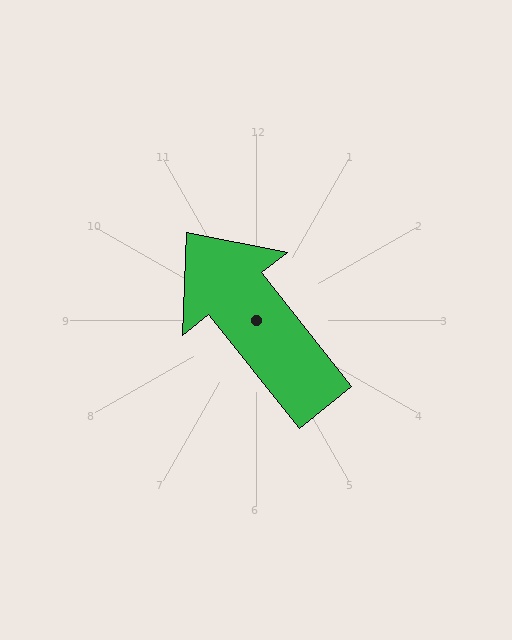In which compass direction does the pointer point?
Northwest.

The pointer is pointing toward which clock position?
Roughly 11 o'clock.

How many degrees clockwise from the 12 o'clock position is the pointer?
Approximately 321 degrees.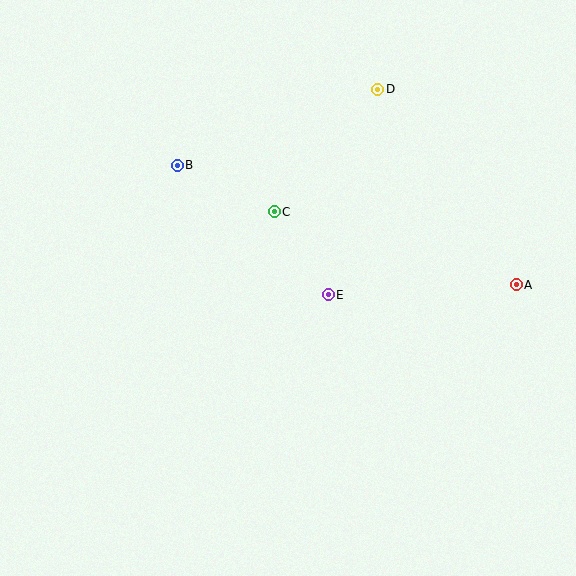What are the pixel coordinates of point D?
Point D is at (378, 89).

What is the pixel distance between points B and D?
The distance between B and D is 214 pixels.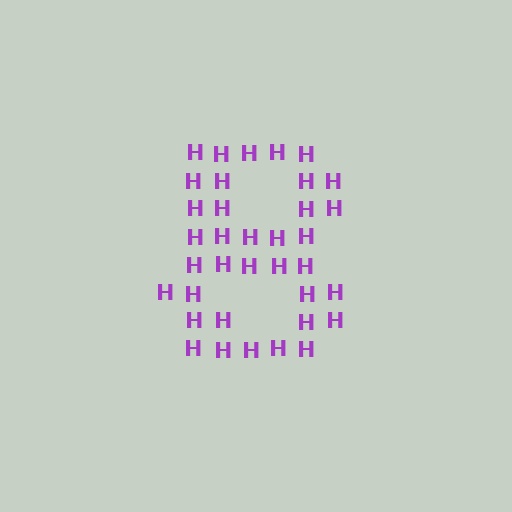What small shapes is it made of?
It is made of small letter H's.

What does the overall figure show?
The overall figure shows the digit 8.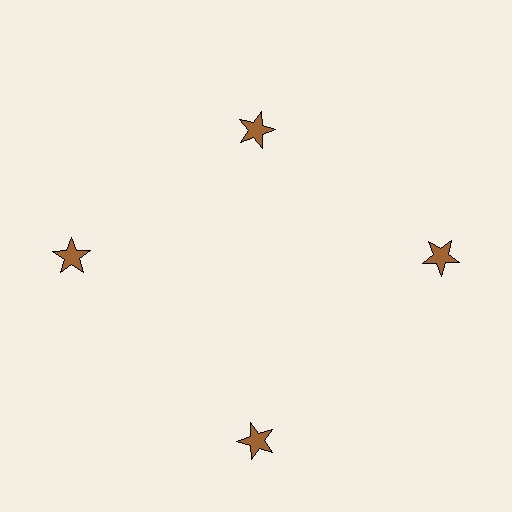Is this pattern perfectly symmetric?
No. The 4 brown stars are arranged in a ring, but one element near the 12 o'clock position is pulled inward toward the center, breaking the 4-fold rotational symmetry.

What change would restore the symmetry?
The symmetry would be restored by moving it outward, back onto the ring so that all 4 stars sit at equal angles and equal distance from the center.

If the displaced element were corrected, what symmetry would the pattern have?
It would have 4-fold rotational symmetry — the pattern would map onto itself every 90 degrees.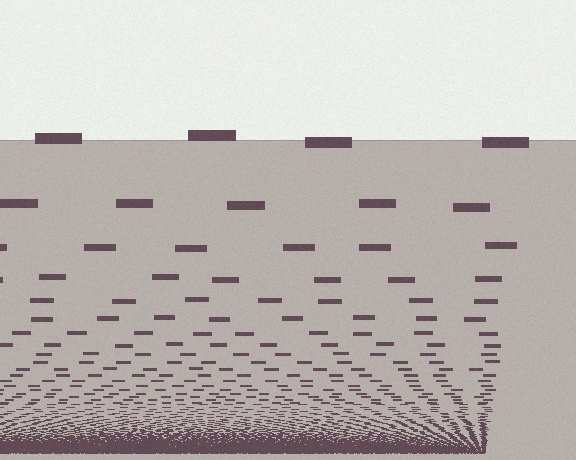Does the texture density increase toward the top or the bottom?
Density increases toward the bottom.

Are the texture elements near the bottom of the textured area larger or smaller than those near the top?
Smaller. The gradient is inverted — elements near the bottom are smaller and denser.